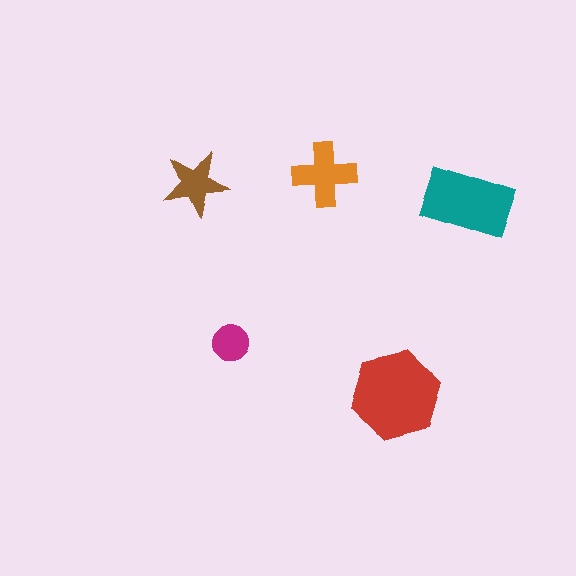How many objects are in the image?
There are 5 objects in the image.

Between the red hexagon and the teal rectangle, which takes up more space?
The red hexagon.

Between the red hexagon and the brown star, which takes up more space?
The red hexagon.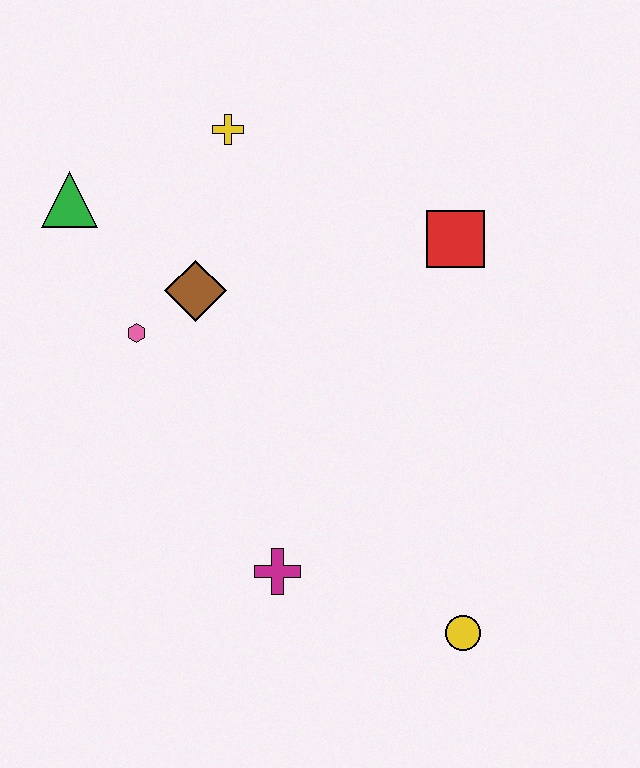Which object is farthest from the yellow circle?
The green triangle is farthest from the yellow circle.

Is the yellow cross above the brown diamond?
Yes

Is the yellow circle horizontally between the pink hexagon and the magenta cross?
No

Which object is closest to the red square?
The yellow cross is closest to the red square.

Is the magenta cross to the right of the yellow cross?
Yes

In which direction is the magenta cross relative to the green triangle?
The magenta cross is below the green triangle.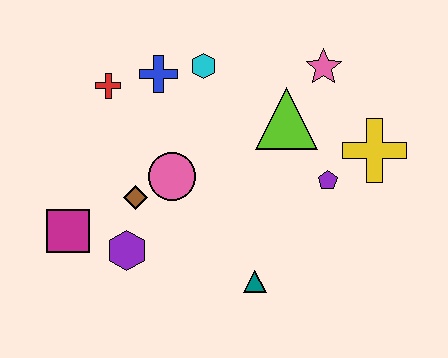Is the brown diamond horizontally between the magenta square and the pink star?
Yes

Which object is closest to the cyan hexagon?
The blue cross is closest to the cyan hexagon.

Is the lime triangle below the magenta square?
No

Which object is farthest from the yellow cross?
The magenta square is farthest from the yellow cross.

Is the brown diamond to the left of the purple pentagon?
Yes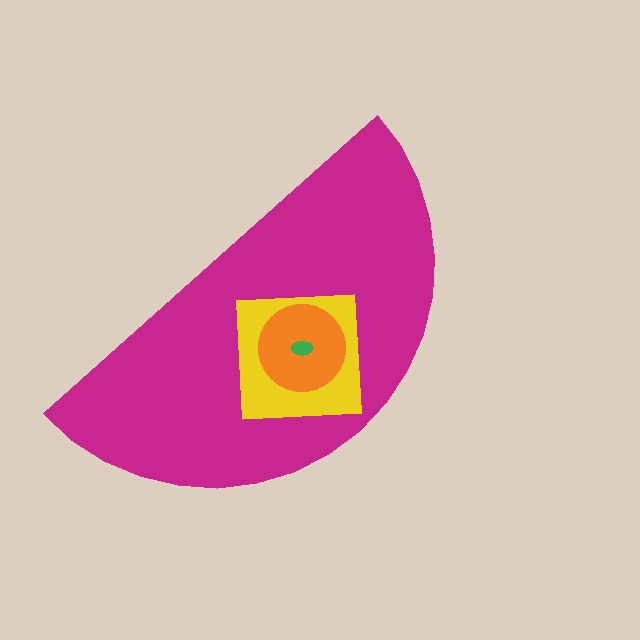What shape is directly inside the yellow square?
The orange circle.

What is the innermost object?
The green ellipse.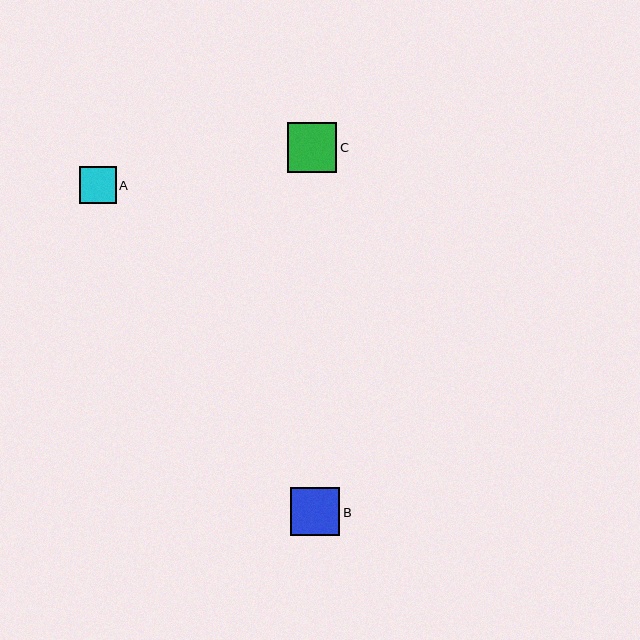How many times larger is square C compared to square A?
Square C is approximately 1.4 times the size of square A.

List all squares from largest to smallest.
From largest to smallest: C, B, A.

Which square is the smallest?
Square A is the smallest with a size of approximately 37 pixels.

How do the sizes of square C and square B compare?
Square C and square B are approximately the same size.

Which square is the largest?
Square C is the largest with a size of approximately 50 pixels.